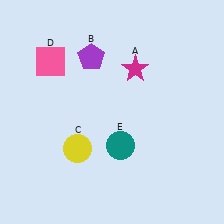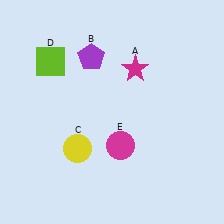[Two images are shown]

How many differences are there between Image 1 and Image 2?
There are 2 differences between the two images.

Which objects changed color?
D changed from pink to lime. E changed from teal to magenta.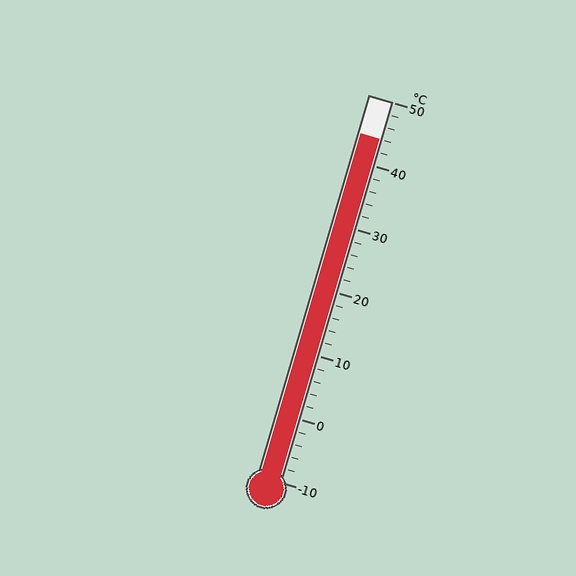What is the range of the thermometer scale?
The thermometer scale ranges from -10°C to 50°C.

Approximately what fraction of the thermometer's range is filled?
The thermometer is filled to approximately 90% of its range.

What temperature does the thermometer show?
The thermometer shows approximately 44°C.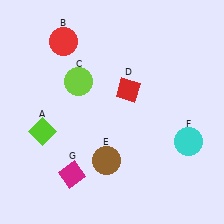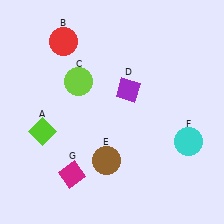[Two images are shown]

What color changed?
The diamond (D) changed from red in Image 1 to purple in Image 2.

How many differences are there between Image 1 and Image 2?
There is 1 difference between the two images.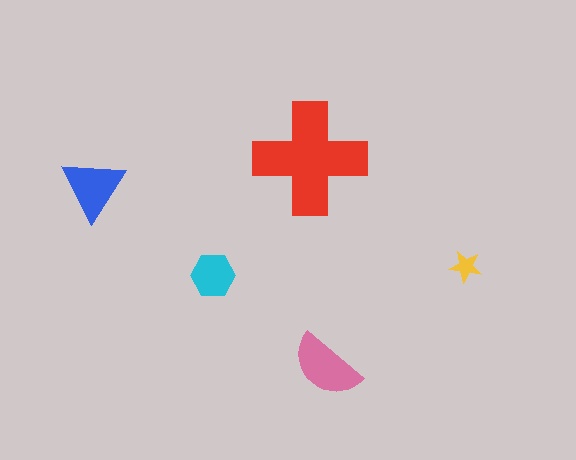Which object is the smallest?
The yellow star.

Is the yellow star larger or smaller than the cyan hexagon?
Smaller.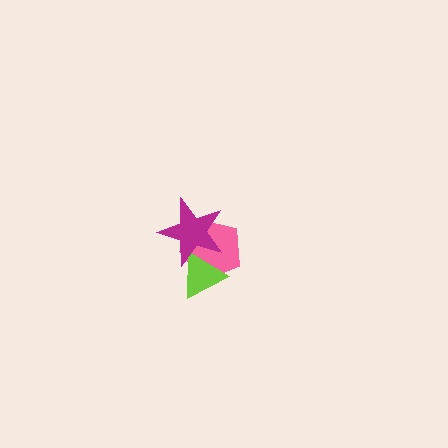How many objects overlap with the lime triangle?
2 objects overlap with the lime triangle.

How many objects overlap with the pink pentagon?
2 objects overlap with the pink pentagon.